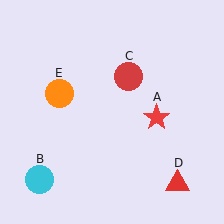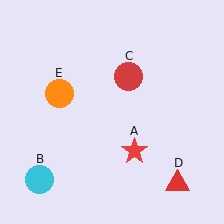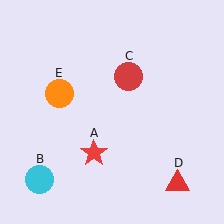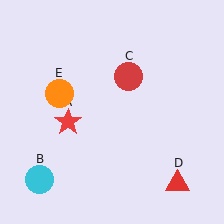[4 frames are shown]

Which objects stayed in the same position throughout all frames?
Cyan circle (object B) and red circle (object C) and red triangle (object D) and orange circle (object E) remained stationary.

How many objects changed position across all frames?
1 object changed position: red star (object A).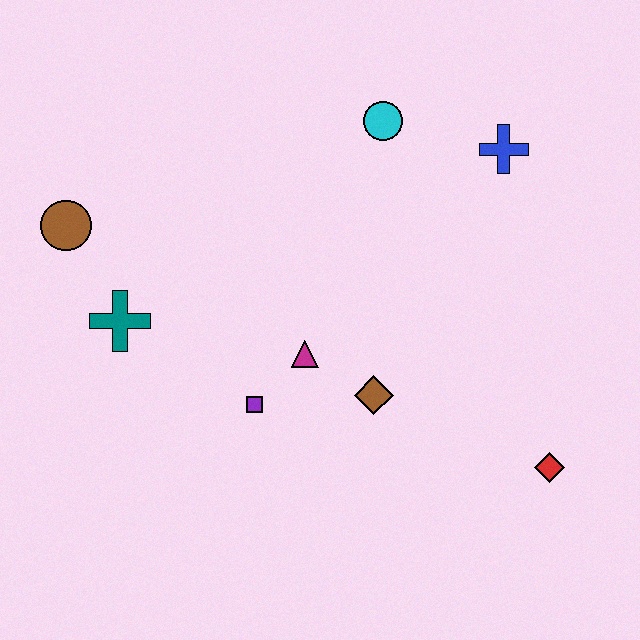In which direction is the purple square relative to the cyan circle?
The purple square is below the cyan circle.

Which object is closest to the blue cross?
The cyan circle is closest to the blue cross.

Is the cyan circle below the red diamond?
No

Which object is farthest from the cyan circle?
The red diamond is farthest from the cyan circle.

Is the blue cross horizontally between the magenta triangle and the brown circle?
No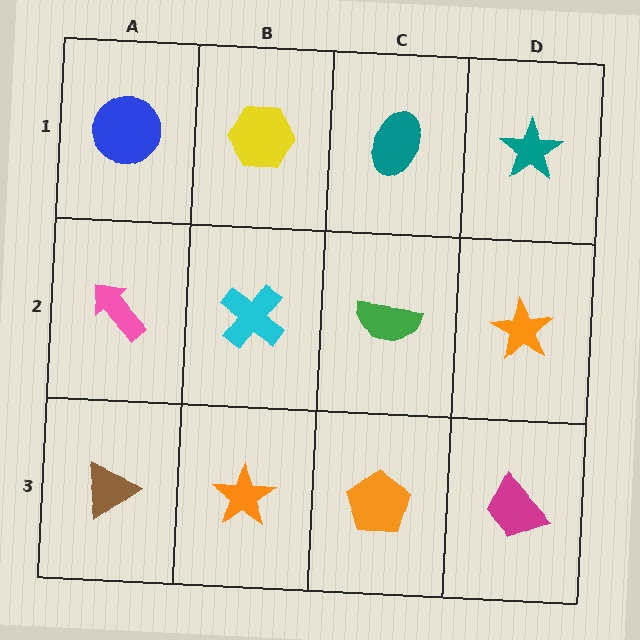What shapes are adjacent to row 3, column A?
A pink arrow (row 2, column A), an orange star (row 3, column B).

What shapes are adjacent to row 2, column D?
A teal star (row 1, column D), a magenta trapezoid (row 3, column D), a green semicircle (row 2, column C).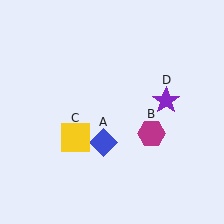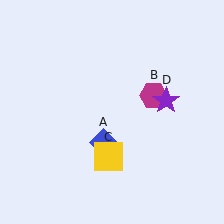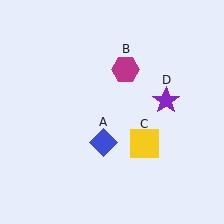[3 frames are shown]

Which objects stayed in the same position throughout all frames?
Blue diamond (object A) and purple star (object D) remained stationary.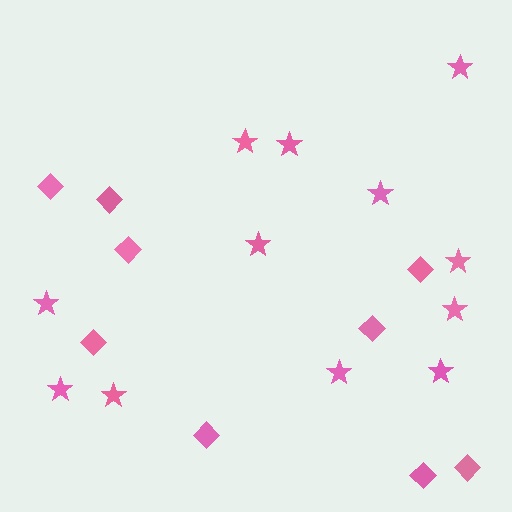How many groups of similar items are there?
There are 2 groups: one group of stars (12) and one group of diamonds (9).